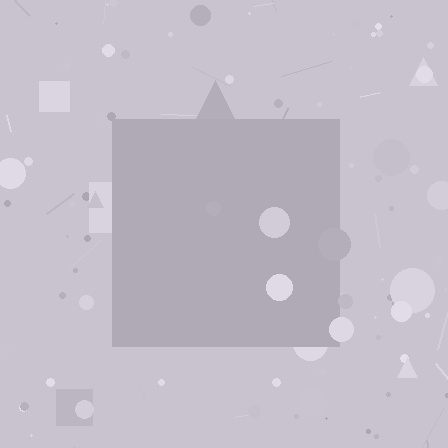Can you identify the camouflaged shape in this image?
The camouflaged shape is a square.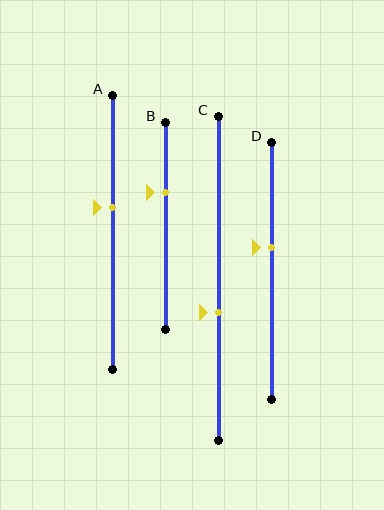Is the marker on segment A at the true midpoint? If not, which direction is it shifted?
No, the marker on segment A is shifted upward by about 9% of the segment length.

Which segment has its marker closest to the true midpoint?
Segment D has its marker closest to the true midpoint.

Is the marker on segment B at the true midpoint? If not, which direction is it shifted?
No, the marker on segment B is shifted upward by about 17% of the segment length.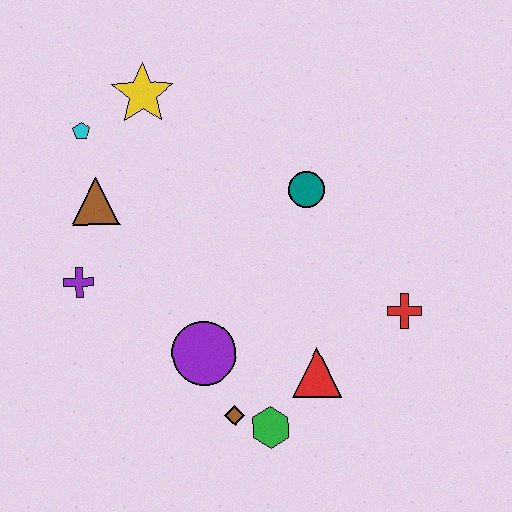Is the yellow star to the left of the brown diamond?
Yes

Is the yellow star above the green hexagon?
Yes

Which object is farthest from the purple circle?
The yellow star is farthest from the purple circle.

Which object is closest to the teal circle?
The red cross is closest to the teal circle.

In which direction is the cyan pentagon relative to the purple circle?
The cyan pentagon is above the purple circle.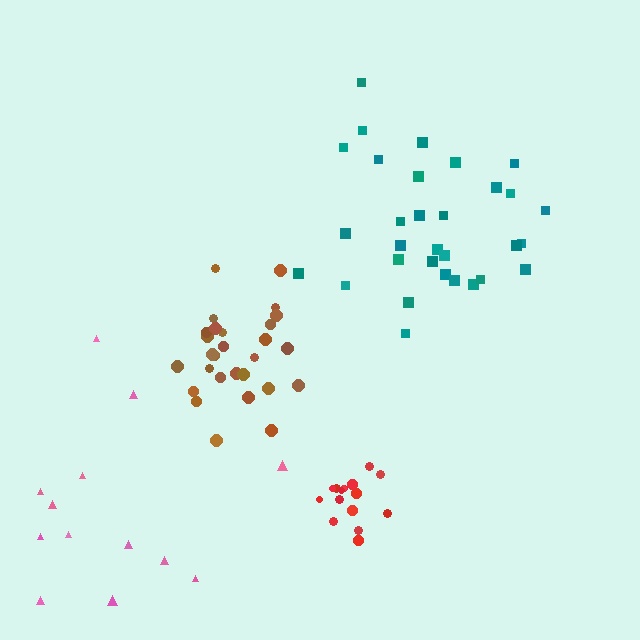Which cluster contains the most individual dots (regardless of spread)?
Teal (31).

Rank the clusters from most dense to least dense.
red, brown, teal, pink.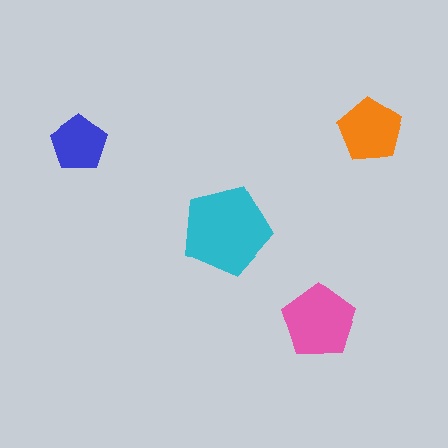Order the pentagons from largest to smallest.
the cyan one, the pink one, the orange one, the blue one.